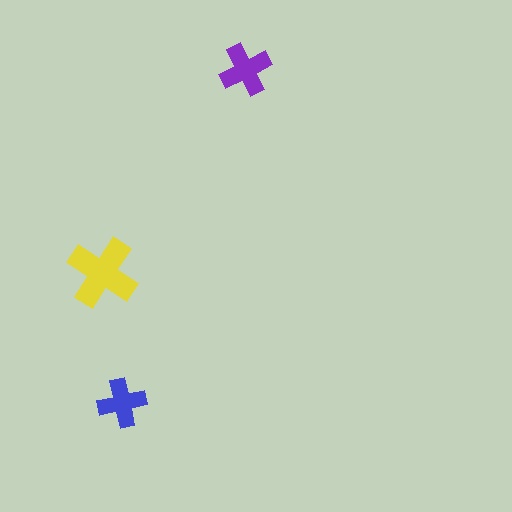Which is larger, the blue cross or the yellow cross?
The yellow one.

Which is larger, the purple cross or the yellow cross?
The yellow one.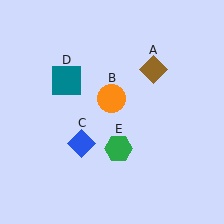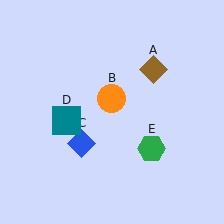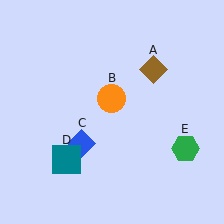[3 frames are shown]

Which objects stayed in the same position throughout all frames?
Brown diamond (object A) and orange circle (object B) and blue diamond (object C) remained stationary.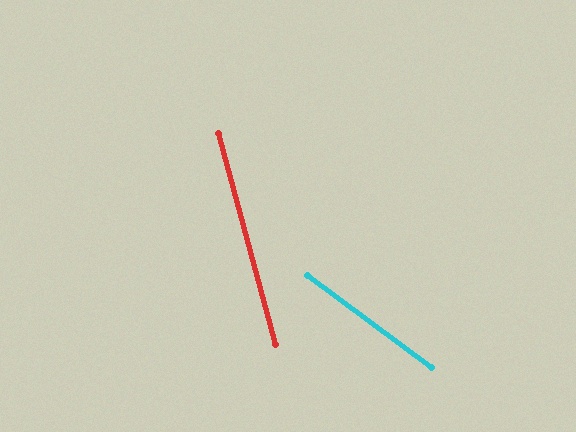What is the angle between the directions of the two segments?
Approximately 38 degrees.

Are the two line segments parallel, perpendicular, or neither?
Neither parallel nor perpendicular — they differ by about 38°.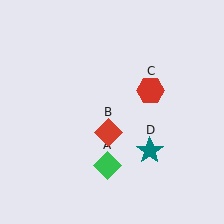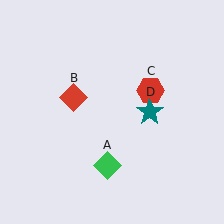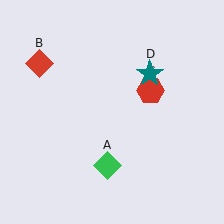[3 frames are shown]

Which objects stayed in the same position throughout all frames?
Green diamond (object A) and red hexagon (object C) remained stationary.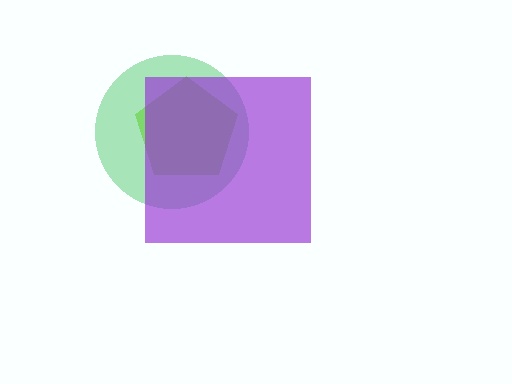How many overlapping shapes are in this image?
There are 3 overlapping shapes in the image.